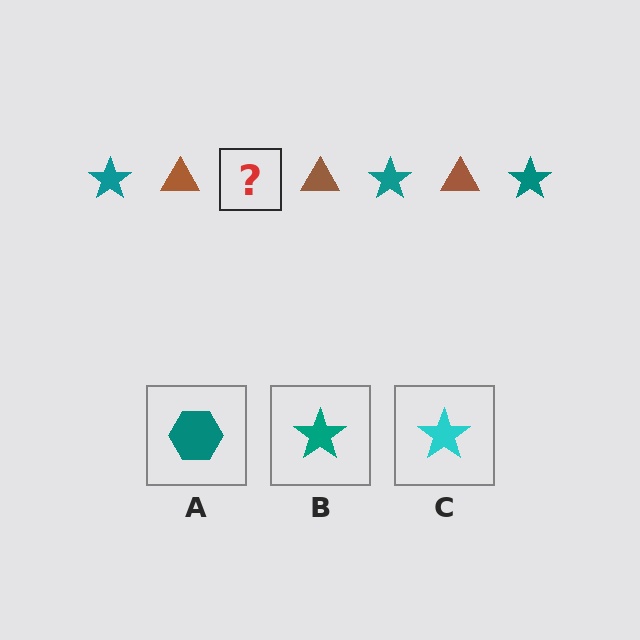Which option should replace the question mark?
Option B.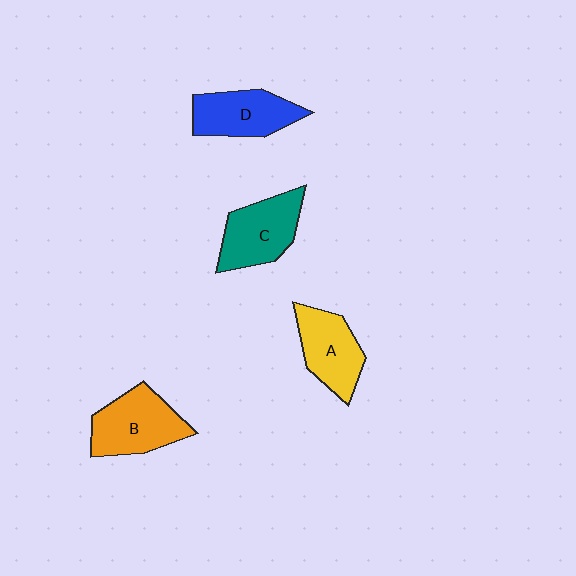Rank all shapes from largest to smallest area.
From largest to smallest: B (orange), C (teal), D (blue), A (yellow).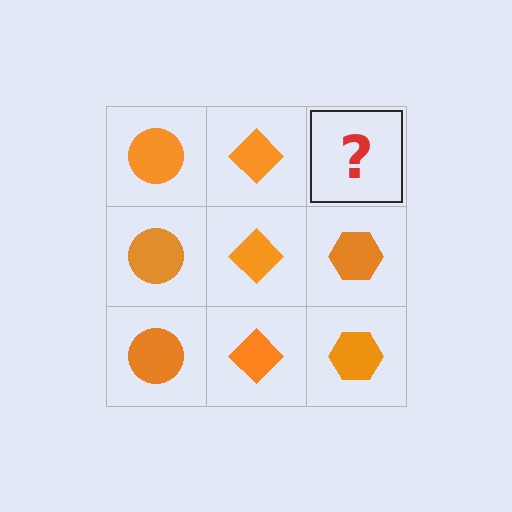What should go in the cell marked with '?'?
The missing cell should contain an orange hexagon.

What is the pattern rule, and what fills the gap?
The rule is that each column has a consistent shape. The gap should be filled with an orange hexagon.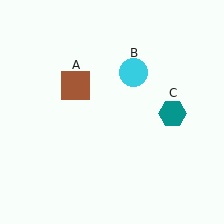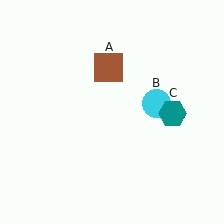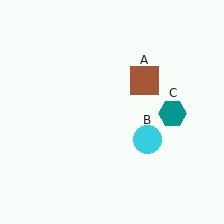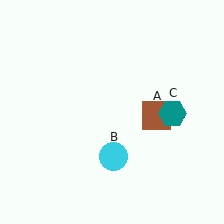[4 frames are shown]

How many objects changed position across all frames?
2 objects changed position: brown square (object A), cyan circle (object B).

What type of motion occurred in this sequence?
The brown square (object A), cyan circle (object B) rotated clockwise around the center of the scene.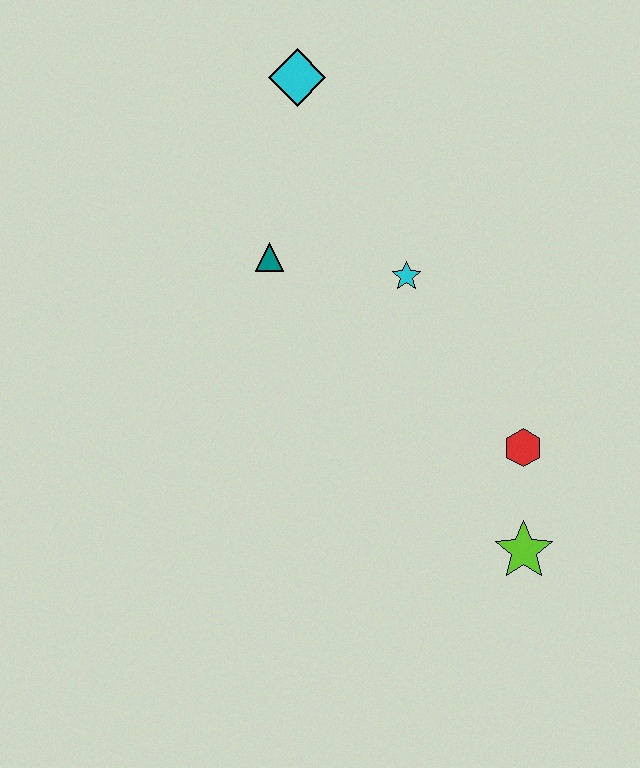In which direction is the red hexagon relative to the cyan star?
The red hexagon is below the cyan star.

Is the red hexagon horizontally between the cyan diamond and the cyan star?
No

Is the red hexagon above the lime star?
Yes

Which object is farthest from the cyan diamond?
The lime star is farthest from the cyan diamond.